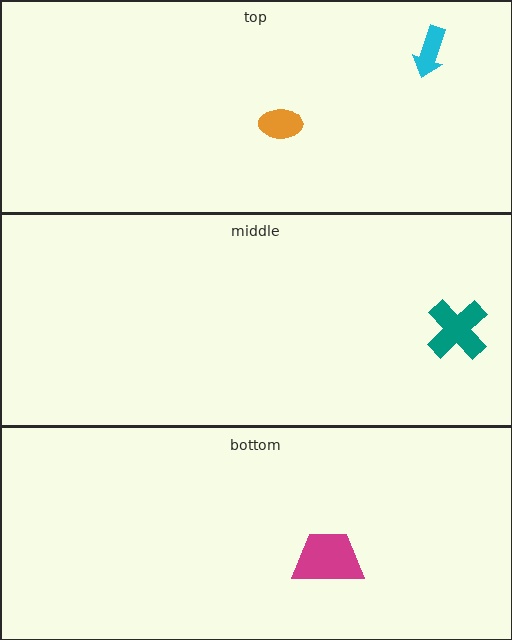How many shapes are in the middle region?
1.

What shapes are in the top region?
The orange ellipse, the cyan arrow.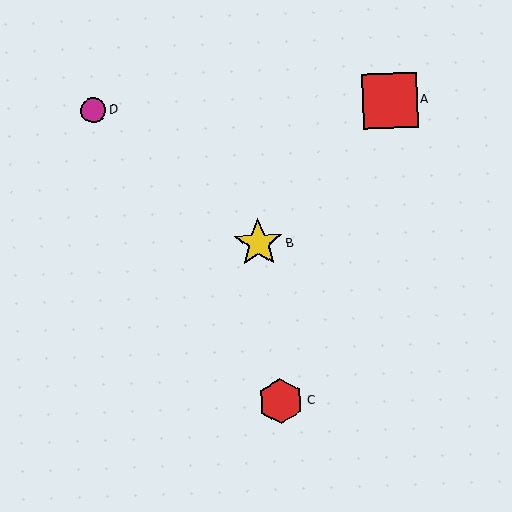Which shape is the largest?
The red square (labeled A) is the largest.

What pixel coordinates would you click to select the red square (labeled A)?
Click at (390, 101) to select the red square A.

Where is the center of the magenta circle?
The center of the magenta circle is at (93, 110).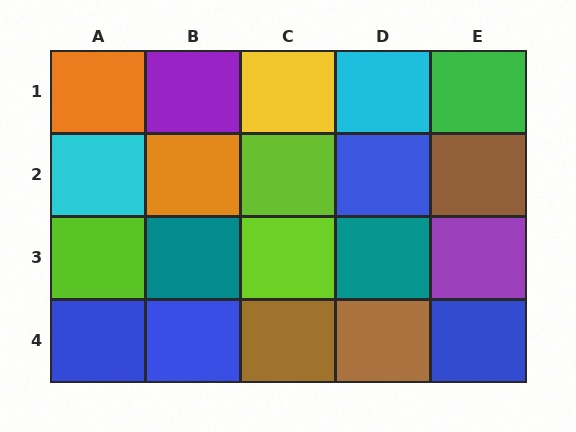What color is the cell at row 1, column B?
Purple.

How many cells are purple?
2 cells are purple.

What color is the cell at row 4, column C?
Brown.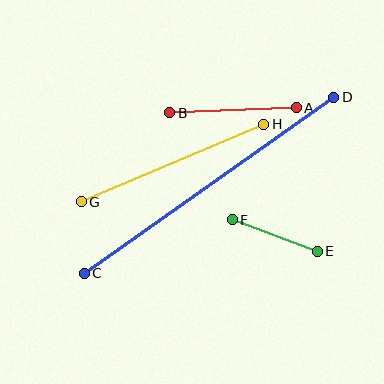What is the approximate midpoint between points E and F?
The midpoint is at approximately (275, 236) pixels.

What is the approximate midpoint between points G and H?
The midpoint is at approximately (172, 163) pixels.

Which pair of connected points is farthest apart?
Points C and D are farthest apart.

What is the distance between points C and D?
The distance is approximately 305 pixels.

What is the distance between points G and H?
The distance is approximately 198 pixels.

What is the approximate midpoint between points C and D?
The midpoint is at approximately (209, 185) pixels.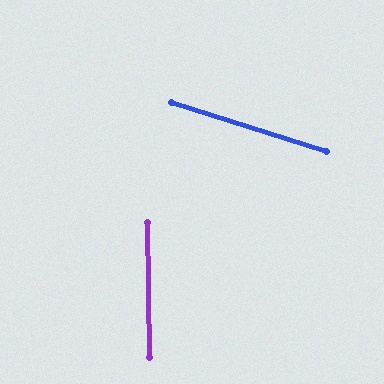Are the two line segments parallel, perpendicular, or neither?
Neither parallel nor perpendicular — they differ by about 71°.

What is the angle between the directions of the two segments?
Approximately 71 degrees.